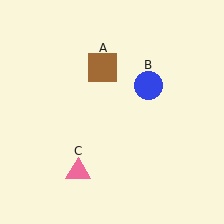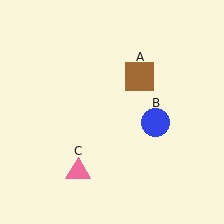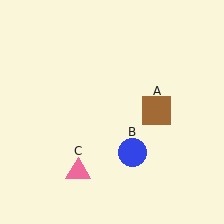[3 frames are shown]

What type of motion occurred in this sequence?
The brown square (object A), blue circle (object B) rotated clockwise around the center of the scene.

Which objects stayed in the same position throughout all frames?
Pink triangle (object C) remained stationary.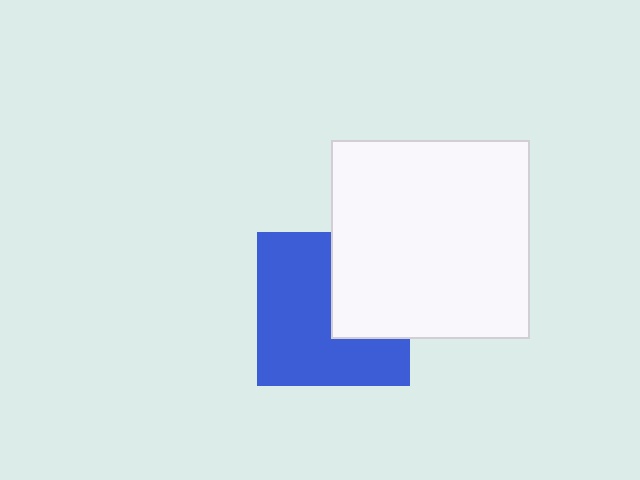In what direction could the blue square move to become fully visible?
The blue square could move left. That would shift it out from behind the white square entirely.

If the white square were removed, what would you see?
You would see the complete blue square.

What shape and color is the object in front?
The object in front is a white square.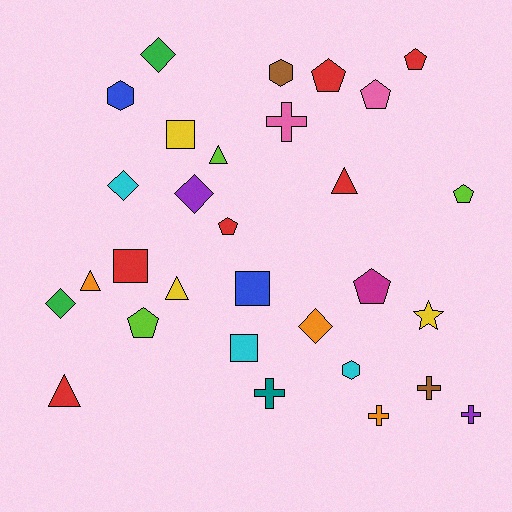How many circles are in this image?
There are no circles.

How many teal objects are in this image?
There is 1 teal object.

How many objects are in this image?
There are 30 objects.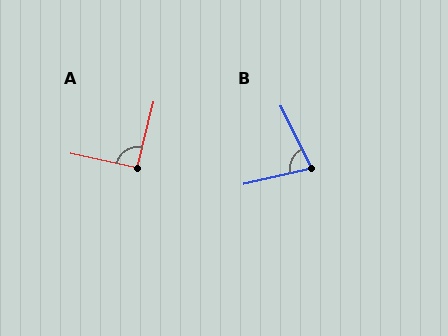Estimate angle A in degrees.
Approximately 92 degrees.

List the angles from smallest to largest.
B (77°), A (92°).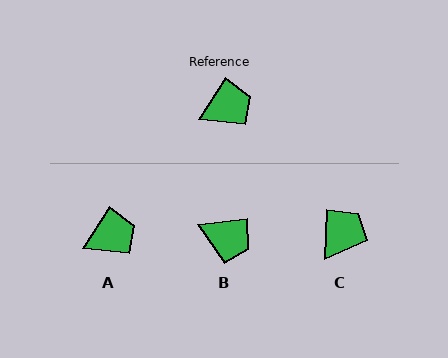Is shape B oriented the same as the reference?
No, it is off by about 50 degrees.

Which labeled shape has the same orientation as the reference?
A.